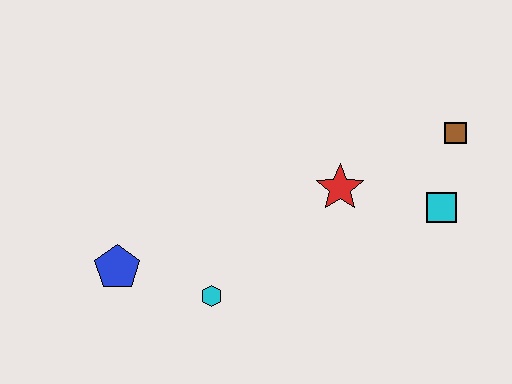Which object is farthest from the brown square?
The blue pentagon is farthest from the brown square.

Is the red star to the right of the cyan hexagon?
Yes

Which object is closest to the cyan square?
The brown square is closest to the cyan square.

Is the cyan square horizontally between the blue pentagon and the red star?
No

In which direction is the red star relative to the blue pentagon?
The red star is to the right of the blue pentagon.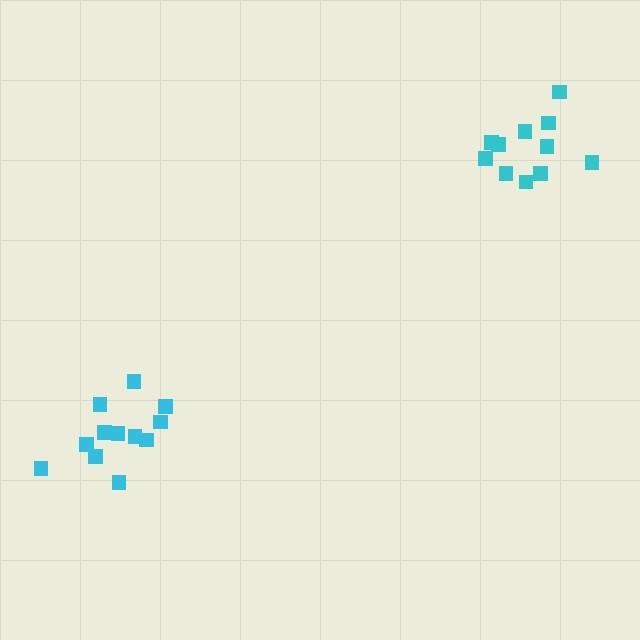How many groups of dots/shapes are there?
There are 2 groups.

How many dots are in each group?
Group 1: 12 dots, Group 2: 11 dots (23 total).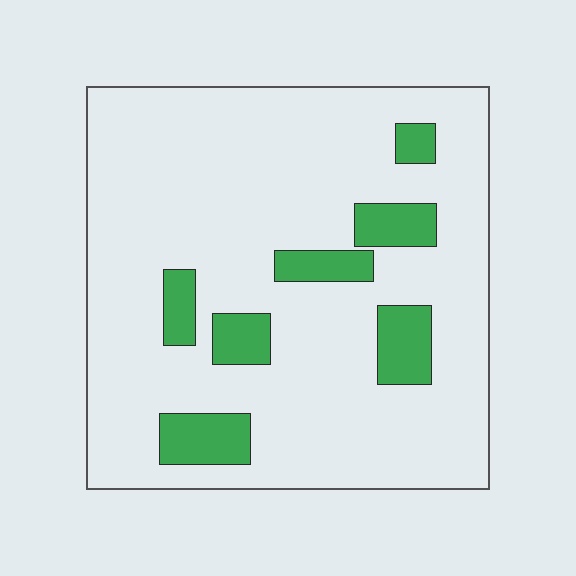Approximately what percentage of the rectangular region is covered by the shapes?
Approximately 15%.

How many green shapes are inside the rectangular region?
7.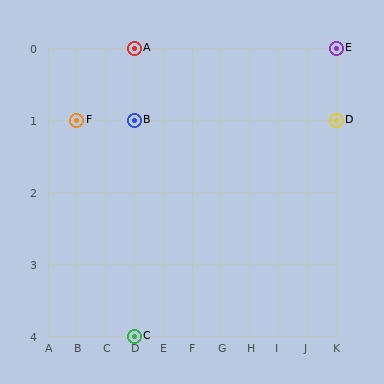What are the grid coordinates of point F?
Point F is at grid coordinates (B, 1).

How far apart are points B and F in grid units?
Points B and F are 2 columns apart.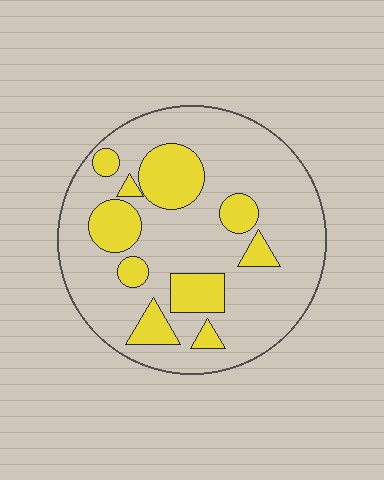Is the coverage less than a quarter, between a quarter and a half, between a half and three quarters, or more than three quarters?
Less than a quarter.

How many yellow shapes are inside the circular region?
10.